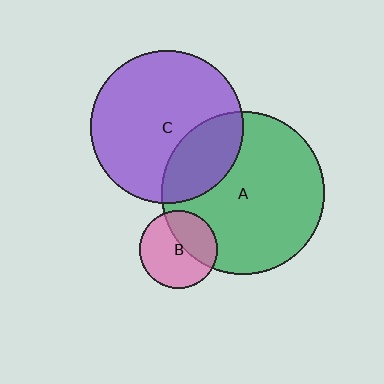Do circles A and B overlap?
Yes.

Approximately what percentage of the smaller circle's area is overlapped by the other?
Approximately 40%.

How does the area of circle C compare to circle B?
Approximately 3.8 times.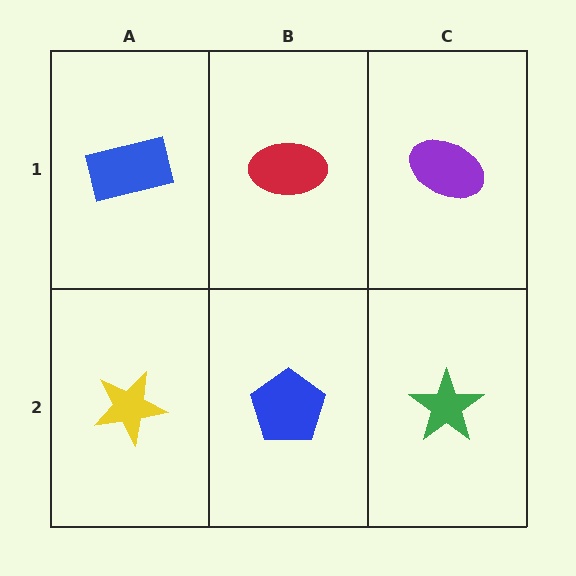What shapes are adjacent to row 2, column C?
A purple ellipse (row 1, column C), a blue pentagon (row 2, column B).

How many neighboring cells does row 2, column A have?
2.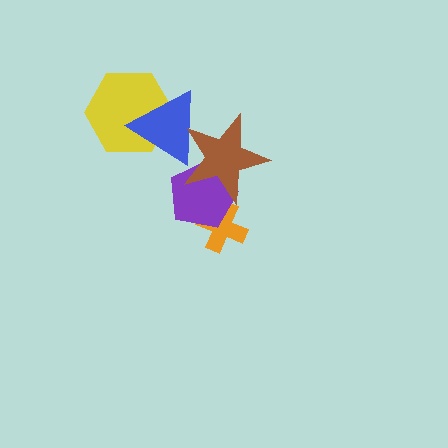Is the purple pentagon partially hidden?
Yes, it is partially covered by another shape.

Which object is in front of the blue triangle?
The brown star is in front of the blue triangle.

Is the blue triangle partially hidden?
Yes, it is partially covered by another shape.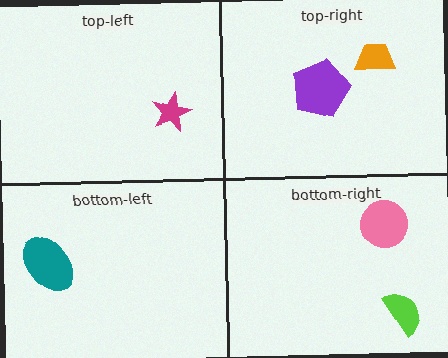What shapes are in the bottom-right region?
The pink circle, the lime semicircle.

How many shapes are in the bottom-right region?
2.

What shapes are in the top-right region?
The purple pentagon, the orange trapezoid.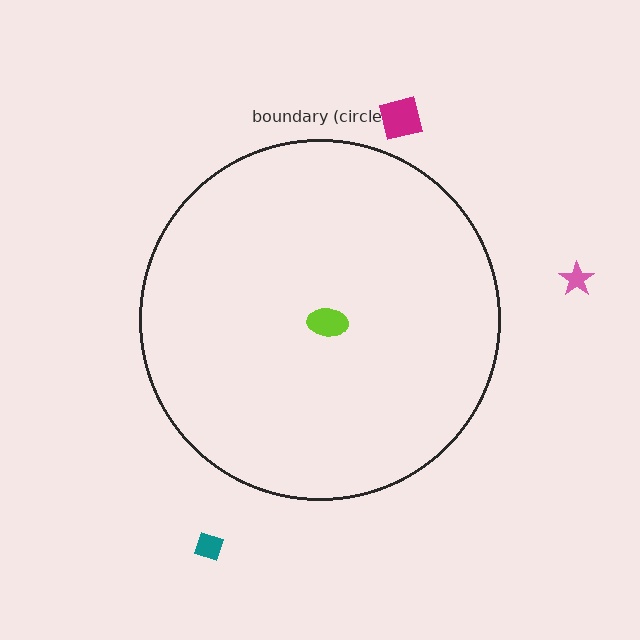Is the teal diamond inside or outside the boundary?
Outside.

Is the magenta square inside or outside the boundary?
Outside.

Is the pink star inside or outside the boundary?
Outside.